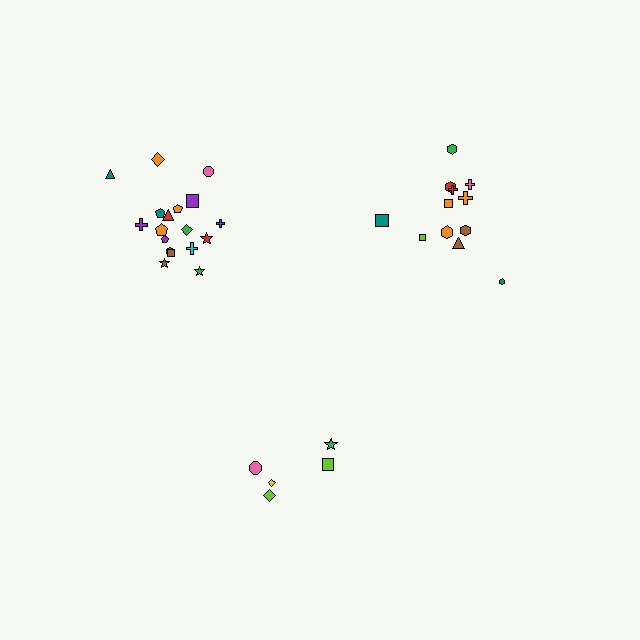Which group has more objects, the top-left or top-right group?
The top-left group.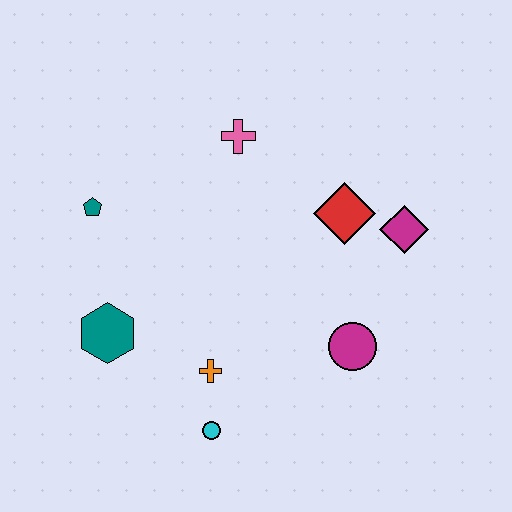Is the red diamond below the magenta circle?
No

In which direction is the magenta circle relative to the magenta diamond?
The magenta circle is below the magenta diamond.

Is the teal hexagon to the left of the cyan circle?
Yes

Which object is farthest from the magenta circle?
The teal pentagon is farthest from the magenta circle.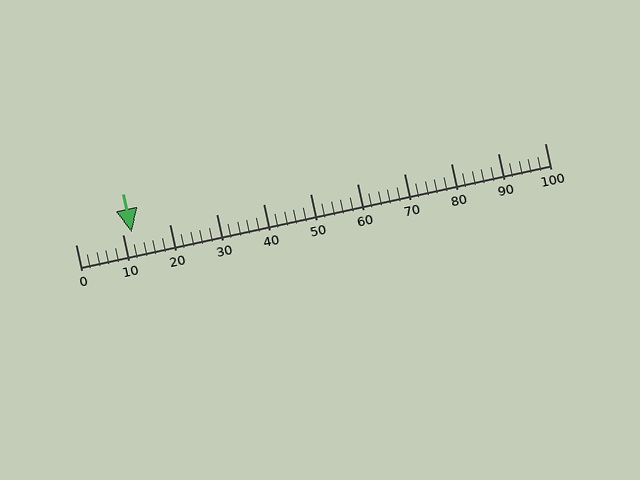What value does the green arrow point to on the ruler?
The green arrow points to approximately 12.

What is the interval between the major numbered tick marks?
The major tick marks are spaced 10 units apart.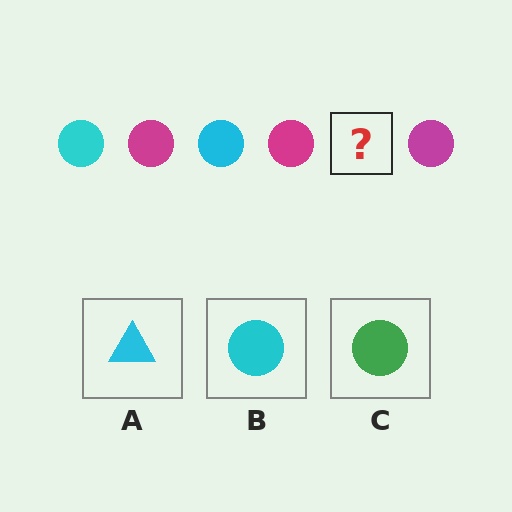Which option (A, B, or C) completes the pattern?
B.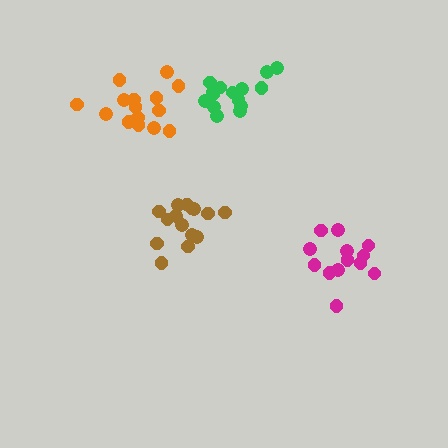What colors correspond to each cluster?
The clusters are colored: brown, orange, magenta, green.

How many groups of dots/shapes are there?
There are 4 groups.